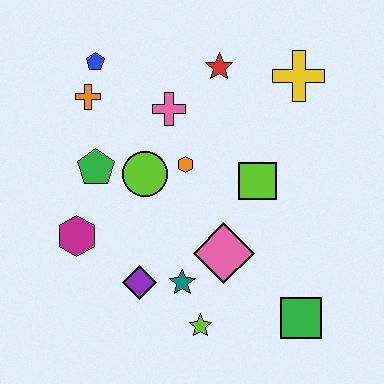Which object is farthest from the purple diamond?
The yellow cross is farthest from the purple diamond.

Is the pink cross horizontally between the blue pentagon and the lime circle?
No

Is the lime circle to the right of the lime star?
No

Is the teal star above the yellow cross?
No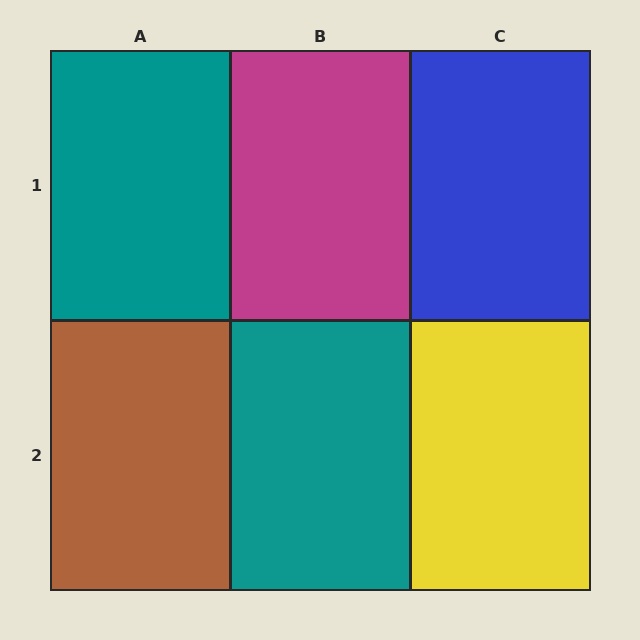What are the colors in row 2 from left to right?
Brown, teal, yellow.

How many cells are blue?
1 cell is blue.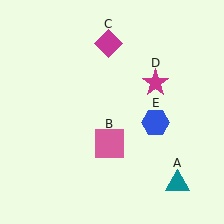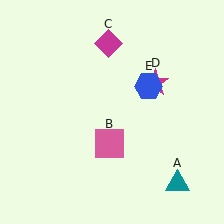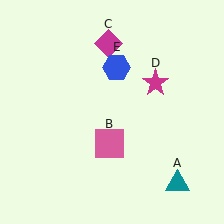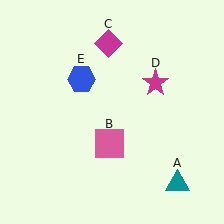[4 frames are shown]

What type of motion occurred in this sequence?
The blue hexagon (object E) rotated counterclockwise around the center of the scene.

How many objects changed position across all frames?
1 object changed position: blue hexagon (object E).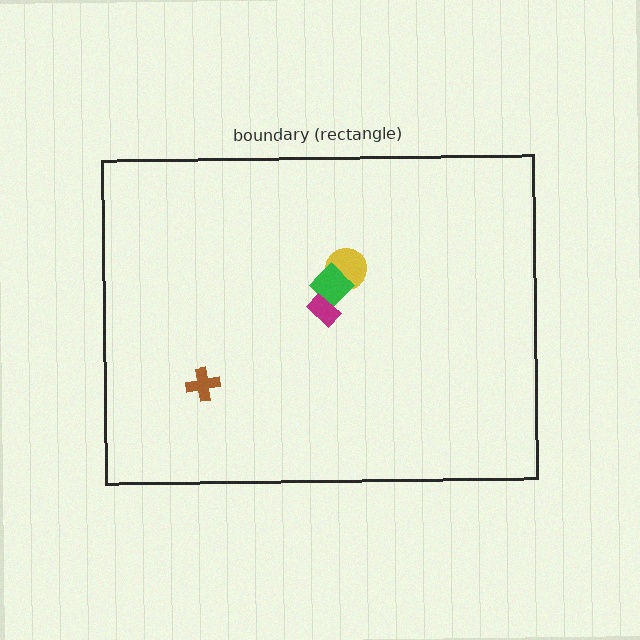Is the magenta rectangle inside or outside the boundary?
Inside.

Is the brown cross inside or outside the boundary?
Inside.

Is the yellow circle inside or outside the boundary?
Inside.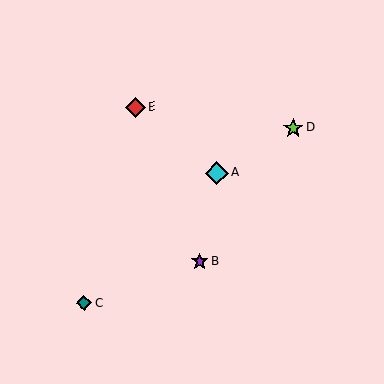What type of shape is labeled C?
Shape C is a teal diamond.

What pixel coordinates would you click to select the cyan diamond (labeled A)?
Click at (216, 173) to select the cyan diamond A.